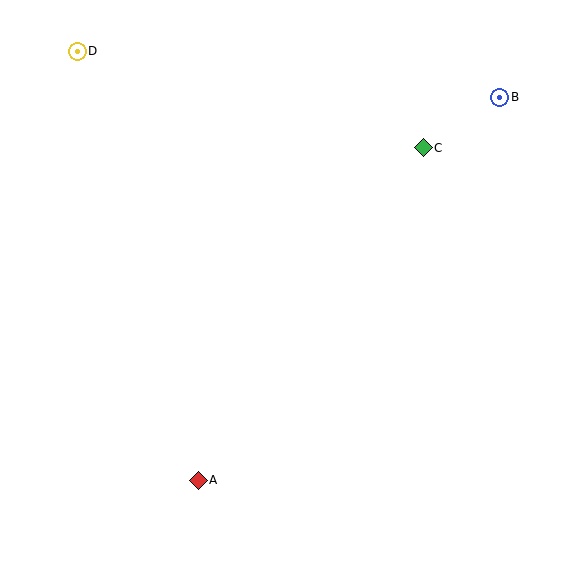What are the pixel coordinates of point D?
Point D is at (77, 51).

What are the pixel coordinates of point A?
Point A is at (198, 480).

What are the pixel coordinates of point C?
Point C is at (423, 148).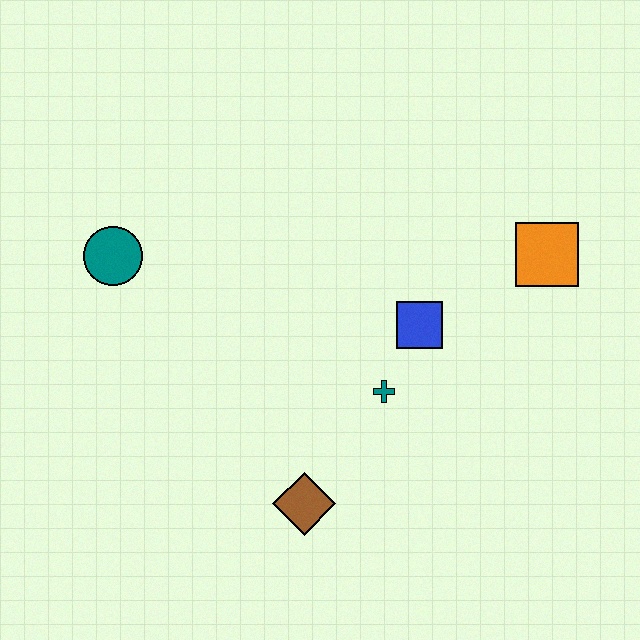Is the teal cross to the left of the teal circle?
No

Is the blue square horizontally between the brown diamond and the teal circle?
No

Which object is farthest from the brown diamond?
The orange square is farthest from the brown diamond.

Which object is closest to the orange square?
The blue square is closest to the orange square.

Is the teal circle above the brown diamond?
Yes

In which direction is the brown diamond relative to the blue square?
The brown diamond is below the blue square.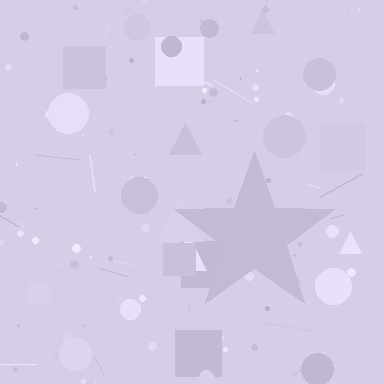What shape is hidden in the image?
A star is hidden in the image.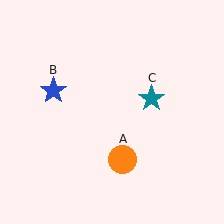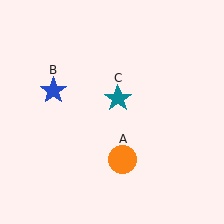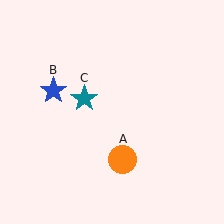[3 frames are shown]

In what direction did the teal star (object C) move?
The teal star (object C) moved left.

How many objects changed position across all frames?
1 object changed position: teal star (object C).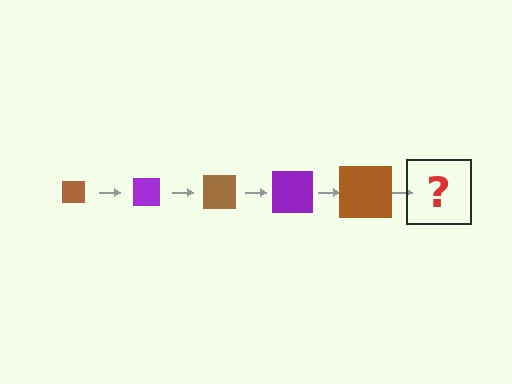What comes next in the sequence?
The next element should be a purple square, larger than the previous one.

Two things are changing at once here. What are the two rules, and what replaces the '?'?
The two rules are that the square grows larger each step and the color cycles through brown and purple. The '?' should be a purple square, larger than the previous one.